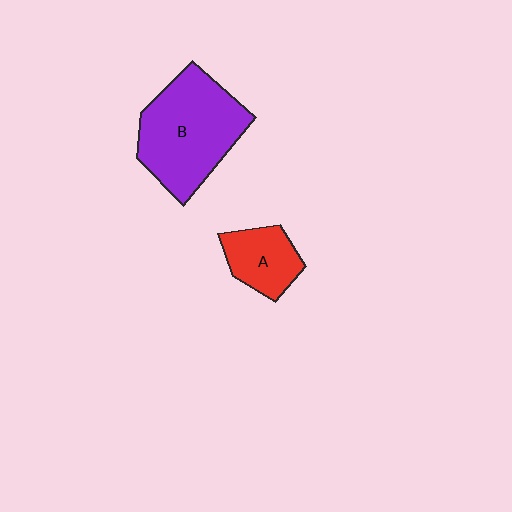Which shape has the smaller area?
Shape A (red).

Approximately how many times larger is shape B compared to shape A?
Approximately 2.3 times.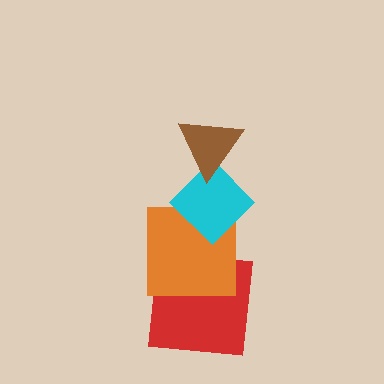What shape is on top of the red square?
The orange square is on top of the red square.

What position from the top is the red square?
The red square is 4th from the top.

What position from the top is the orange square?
The orange square is 3rd from the top.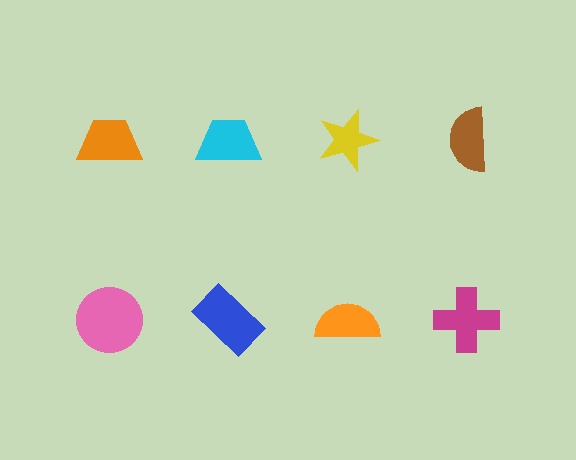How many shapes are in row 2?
4 shapes.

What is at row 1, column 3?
A yellow star.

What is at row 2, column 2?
A blue rectangle.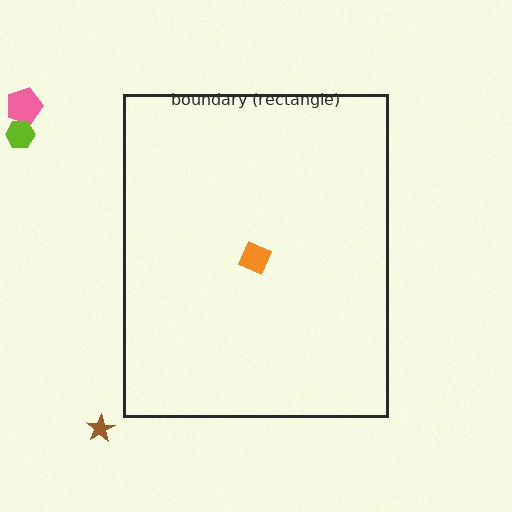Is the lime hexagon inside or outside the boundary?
Outside.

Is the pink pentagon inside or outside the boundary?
Outside.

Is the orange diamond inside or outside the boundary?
Inside.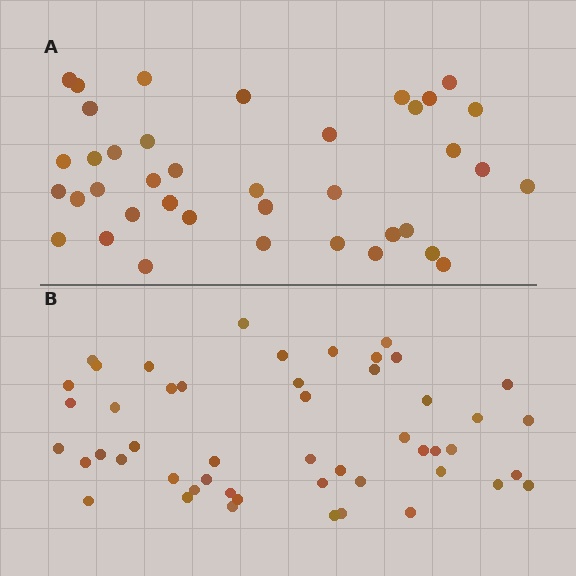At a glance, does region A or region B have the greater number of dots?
Region B (the bottom region) has more dots.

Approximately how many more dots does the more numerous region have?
Region B has roughly 12 or so more dots than region A.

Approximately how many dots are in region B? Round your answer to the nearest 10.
About 50 dots.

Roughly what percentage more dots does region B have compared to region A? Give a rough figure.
About 30% more.